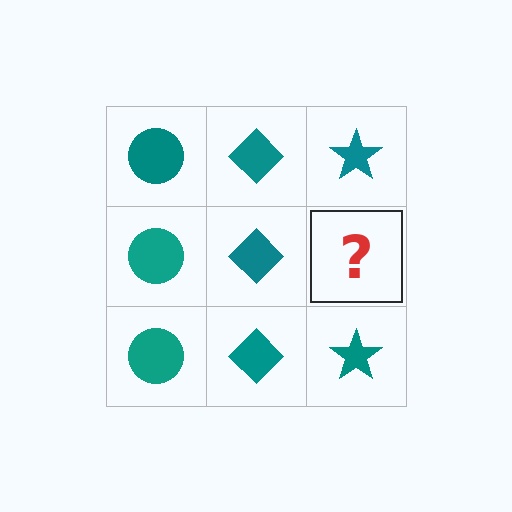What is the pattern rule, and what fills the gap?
The rule is that each column has a consistent shape. The gap should be filled with a teal star.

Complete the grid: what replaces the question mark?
The question mark should be replaced with a teal star.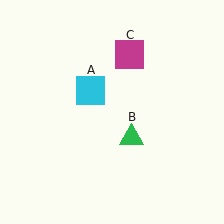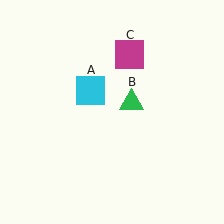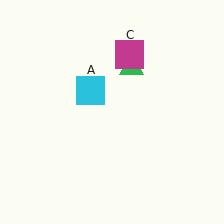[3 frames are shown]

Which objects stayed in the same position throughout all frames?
Cyan square (object A) and magenta square (object C) remained stationary.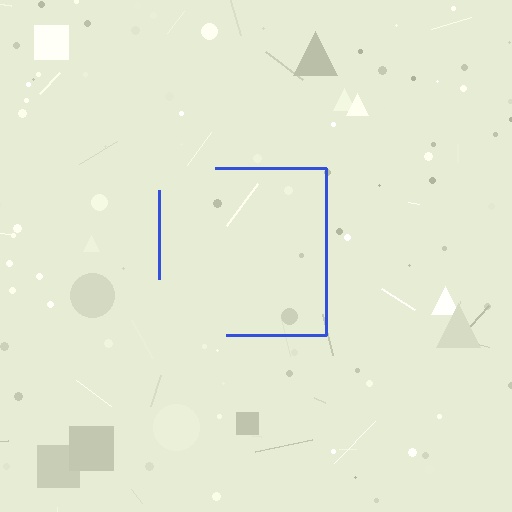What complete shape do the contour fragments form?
The contour fragments form a square.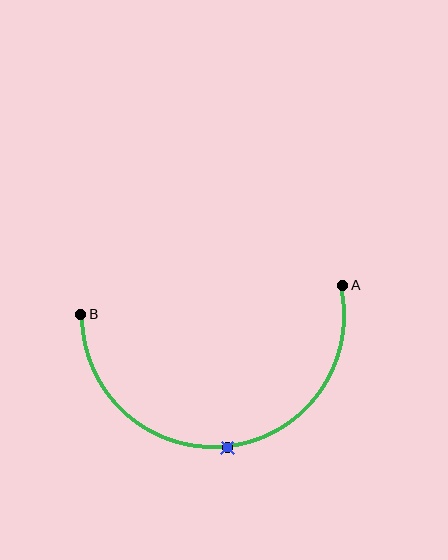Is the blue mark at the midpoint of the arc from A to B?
Yes. The blue mark lies on the arc at equal arc-length from both A and B — it is the arc midpoint.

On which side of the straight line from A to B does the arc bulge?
The arc bulges below the straight line connecting A and B.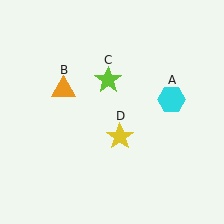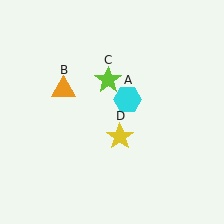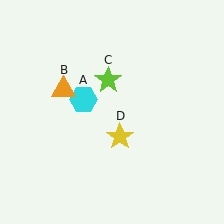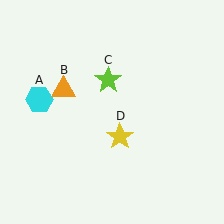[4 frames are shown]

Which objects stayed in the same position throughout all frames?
Orange triangle (object B) and lime star (object C) and yellow star (object D) remained stationary.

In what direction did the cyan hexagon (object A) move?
The cyan hexagon (object A) moved left.